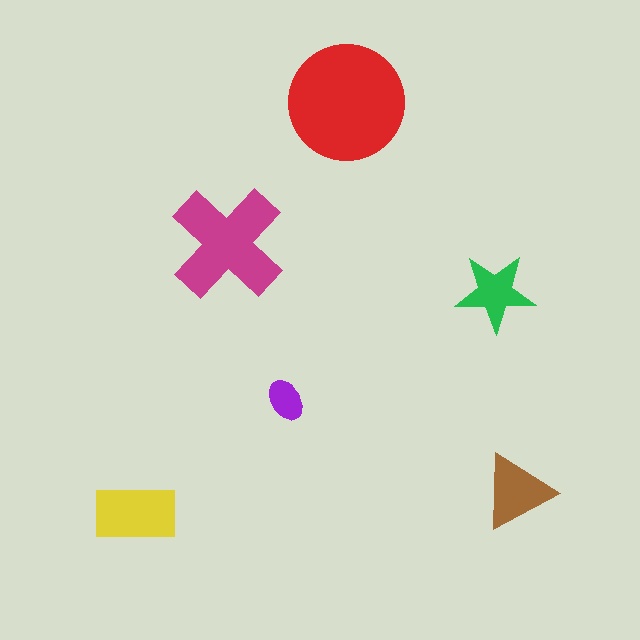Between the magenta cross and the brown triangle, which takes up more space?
The magenta cross.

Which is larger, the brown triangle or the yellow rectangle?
The yellow rectangle.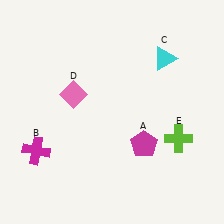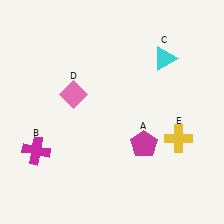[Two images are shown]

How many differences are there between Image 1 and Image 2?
There is 1 difference between the two images.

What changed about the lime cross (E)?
In Image 1, E is lime. In Image 2, it changed to yellow.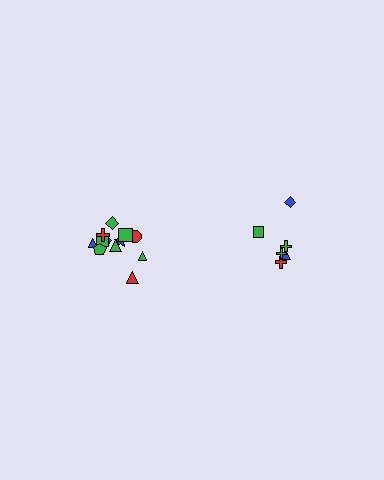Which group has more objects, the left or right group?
The left group.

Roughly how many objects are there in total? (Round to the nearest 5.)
Roughly 20 objects in total.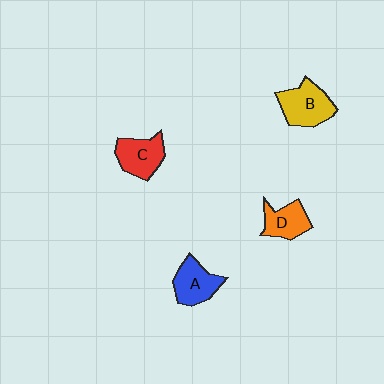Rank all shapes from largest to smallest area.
From largest to smallest: B (yellow), C (red), A (blue), D (orange).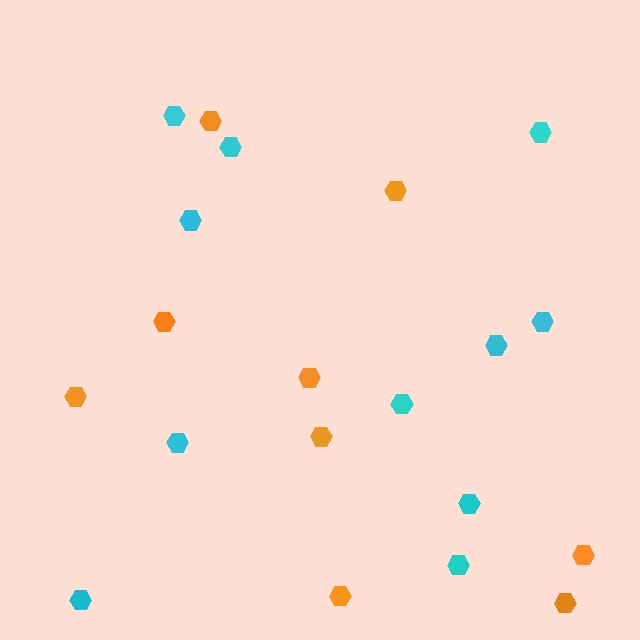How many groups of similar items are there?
There are 2 groups: one group of orange hexagons (9) and one group of cyan hexagons (11).